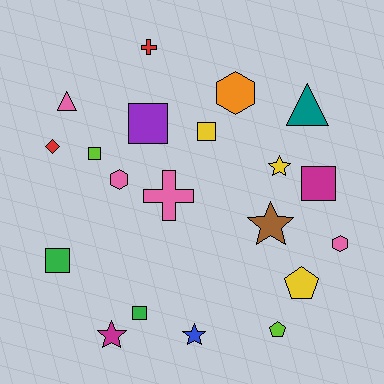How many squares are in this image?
There are 6 squares.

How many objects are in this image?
There are 20 objects.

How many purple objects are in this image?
There is 1 purple object.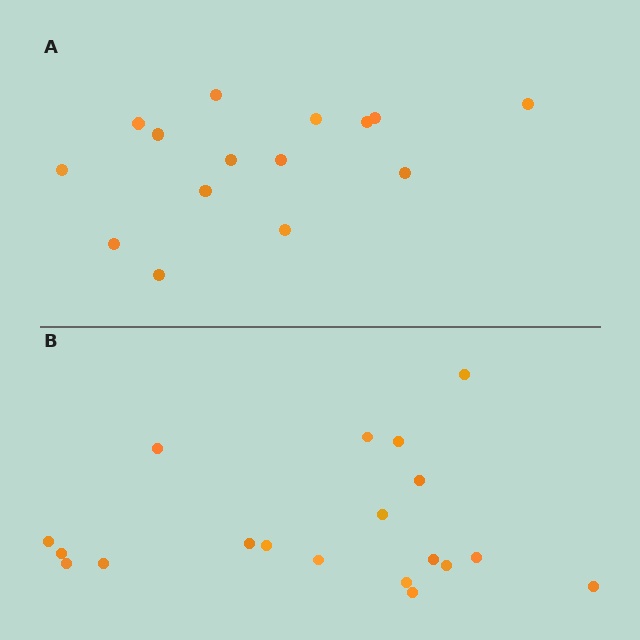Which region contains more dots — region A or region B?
Region B (the bottom region) has more dots.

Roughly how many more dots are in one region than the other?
Region B has about 4 more dots than region A.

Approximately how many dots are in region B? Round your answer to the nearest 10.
About 20 dots. (The exact count is 19, which rounds to 20.)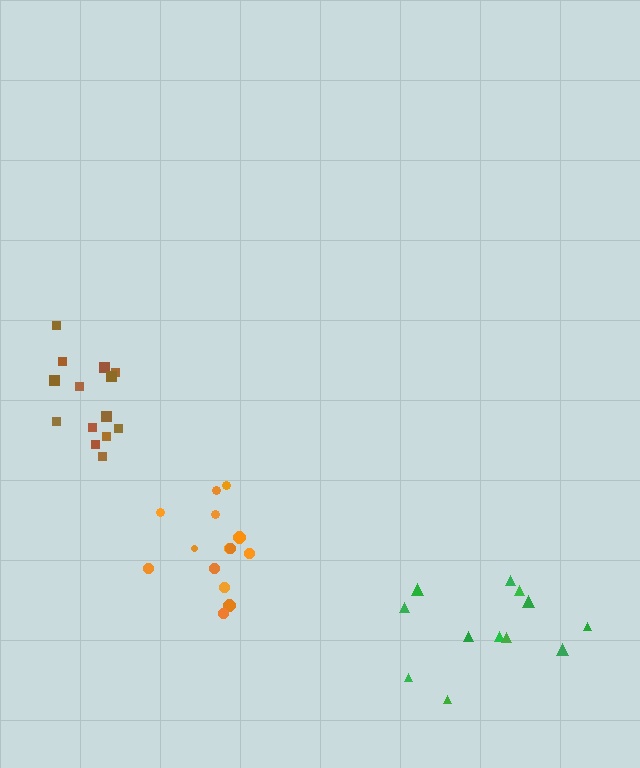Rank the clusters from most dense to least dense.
brown, orange, green.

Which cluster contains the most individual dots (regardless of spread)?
Brown (14).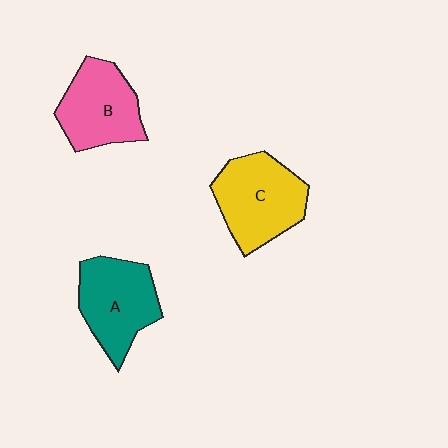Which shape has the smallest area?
Shape B (pink).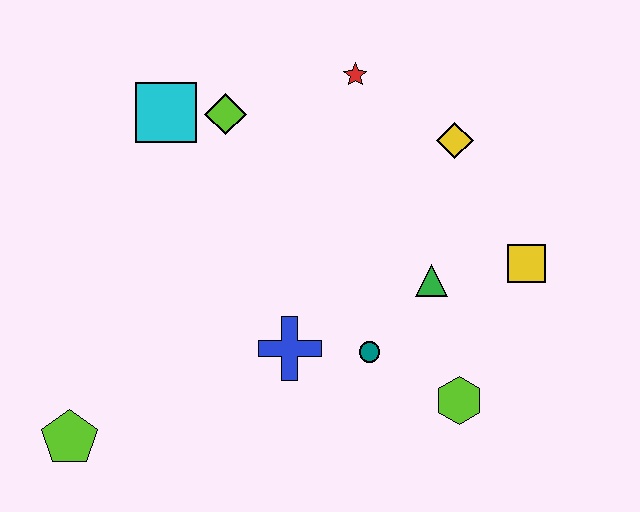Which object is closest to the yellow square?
The green triangle is closest to the yellow square.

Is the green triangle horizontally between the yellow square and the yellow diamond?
No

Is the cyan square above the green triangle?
Yes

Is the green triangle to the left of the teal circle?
No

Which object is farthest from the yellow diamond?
The lime pentagon is farthest from the yellow diamond.